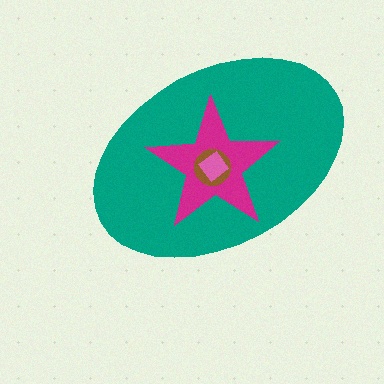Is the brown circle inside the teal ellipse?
Yes.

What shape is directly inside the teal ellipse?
The magenta star.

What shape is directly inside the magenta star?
The brown circle.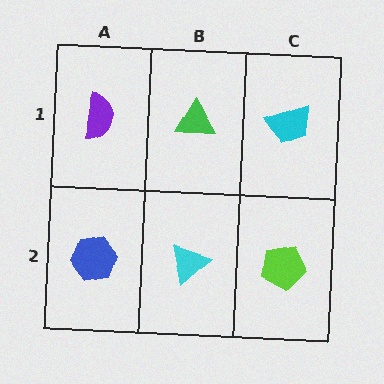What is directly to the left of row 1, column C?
A green triangle.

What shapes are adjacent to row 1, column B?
A cyan triangle (row 2, column B), a purple semicircle (row 1, column A), a cyan trapezoid (row 1, column C).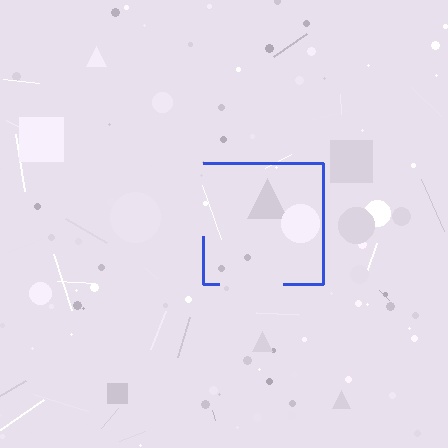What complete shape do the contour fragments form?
The contour fragments form a square.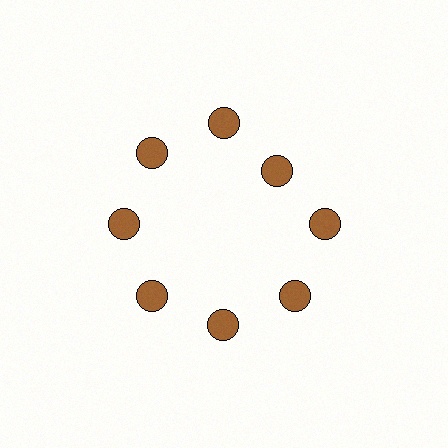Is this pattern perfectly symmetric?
No. The 8 brown circles are arranged in a ring, but one element near the 2 o'clock position is pulled inward toward the center, breaking the 8-fold rotational symmetry.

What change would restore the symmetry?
The symmetry would be restored by moving it outward, back onto the ring so that all 8 circles sit at equal angles and equal distance from the center.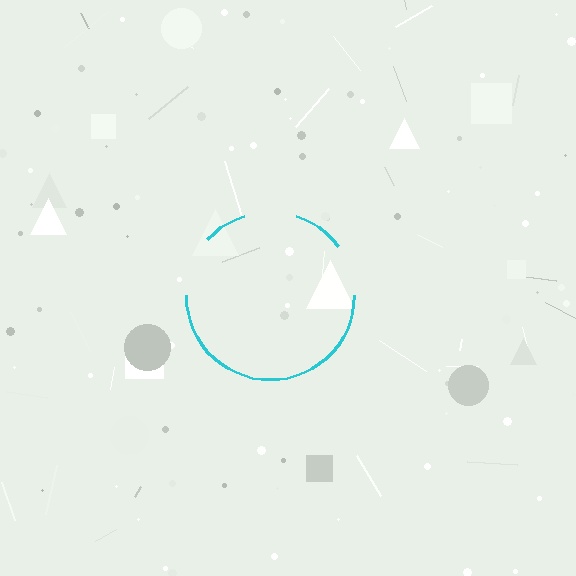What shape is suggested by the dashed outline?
The dashed outline suggests a circle.